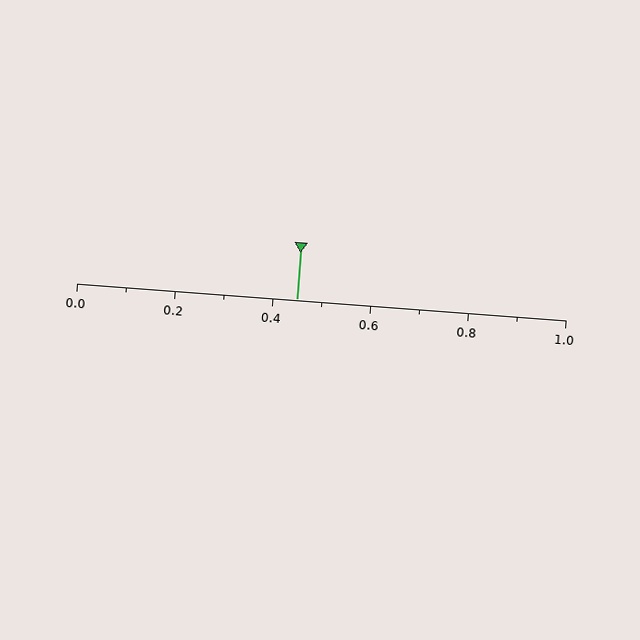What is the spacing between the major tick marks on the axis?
The major ticks are spaced 0.2 apart.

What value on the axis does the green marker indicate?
The marker indicates approximately 0.45.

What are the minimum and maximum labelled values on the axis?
The axis runs from 0.0 to 1.0.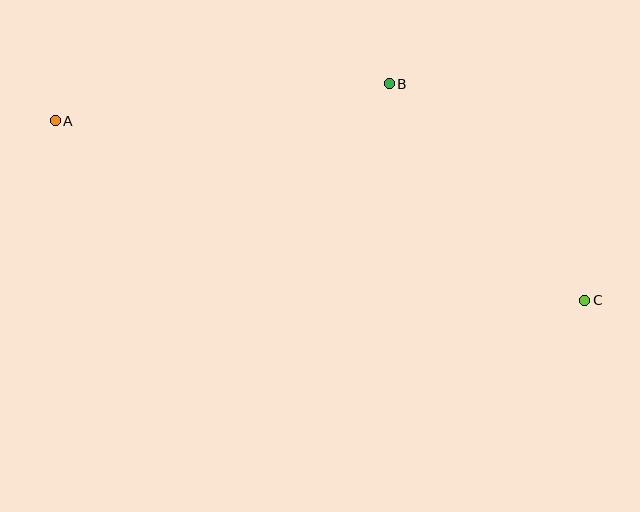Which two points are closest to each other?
Points B and C are closest to each other.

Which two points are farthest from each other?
Points A and C are farthest from each other.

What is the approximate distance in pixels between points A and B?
The distance between A and B is approximately 336 pixels.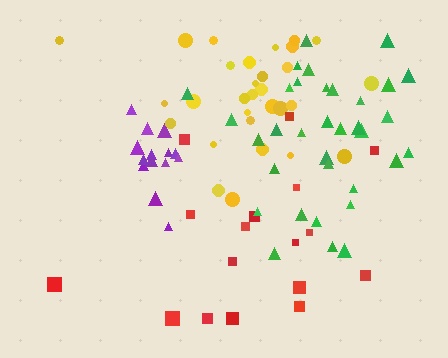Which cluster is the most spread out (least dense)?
Red.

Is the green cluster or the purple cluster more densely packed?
Purple.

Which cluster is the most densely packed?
Purple.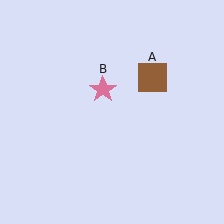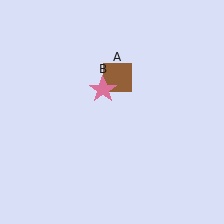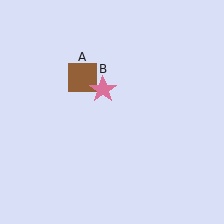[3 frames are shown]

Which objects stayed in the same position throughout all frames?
Pink star (object B) remained stationary.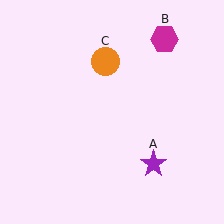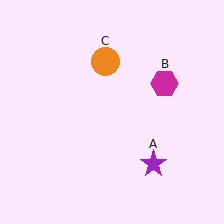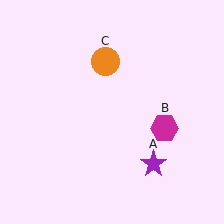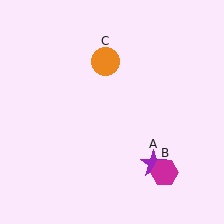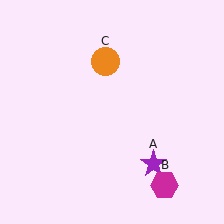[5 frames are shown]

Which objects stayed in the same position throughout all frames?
Purple star (object A) and orange circle (object C) remained stationary.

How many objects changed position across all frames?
1 object changed position: magenta hexagon (object B).